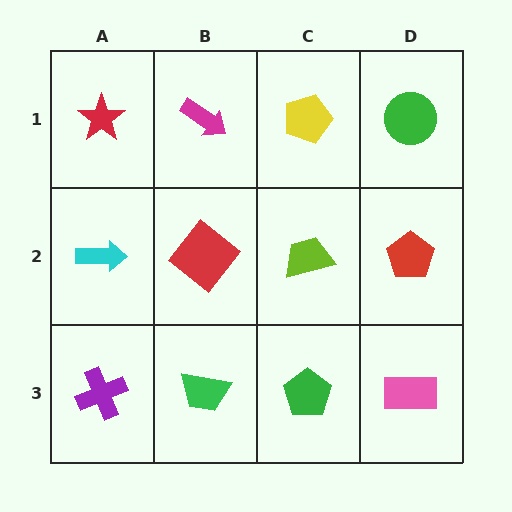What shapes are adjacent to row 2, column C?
A yellow pentagon (row 1, column C), a green pentagon (row 3, column C), a red diamond (row 2, column B), a red pentagon (row 2, column D).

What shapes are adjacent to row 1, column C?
A lime trapezoid (row 2, column C), a magenta arrow (row 1, column B), a green circle (row 1, column D).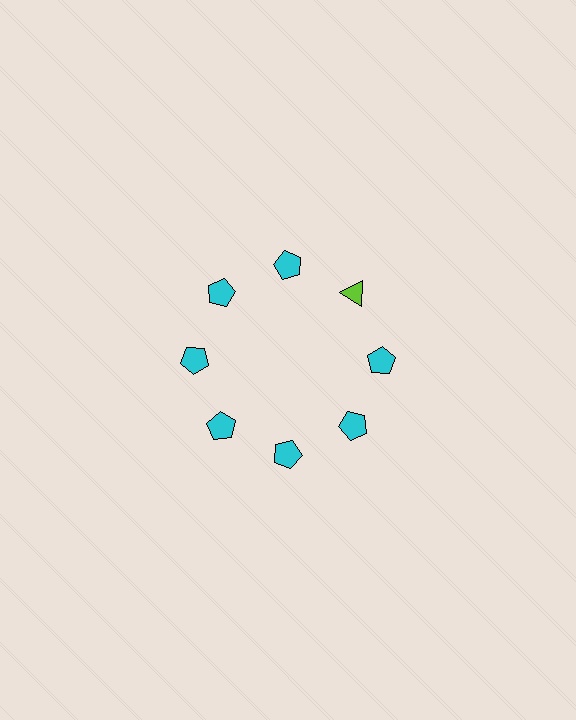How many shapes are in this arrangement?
There are 8 shapes arranged in a ring pattern.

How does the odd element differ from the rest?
It differs in both color (lime instead of cyan) and shape (triangle instead of pentagon).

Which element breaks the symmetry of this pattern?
The lime triangle at roughly the 2 o'clock position breaks the symmetry. All other shapes are cyan pentagons.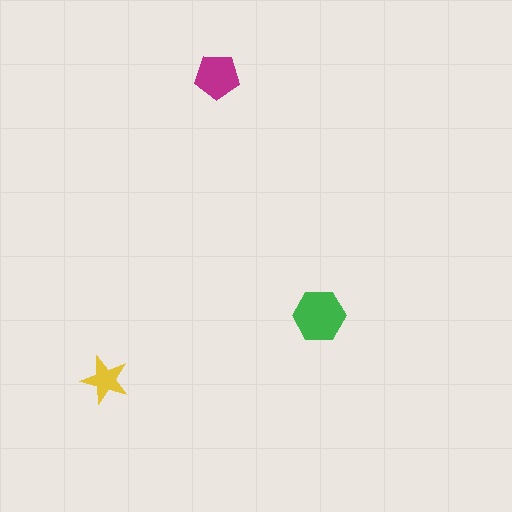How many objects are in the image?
There are 3 objects in the image.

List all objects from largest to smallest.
The green hexagon, the magenta pentagon, the yellow star.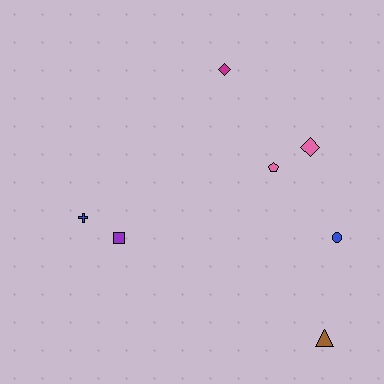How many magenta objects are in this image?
There is 1 magenta object.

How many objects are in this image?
There are 7 objects.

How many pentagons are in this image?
There is 1 pentagon.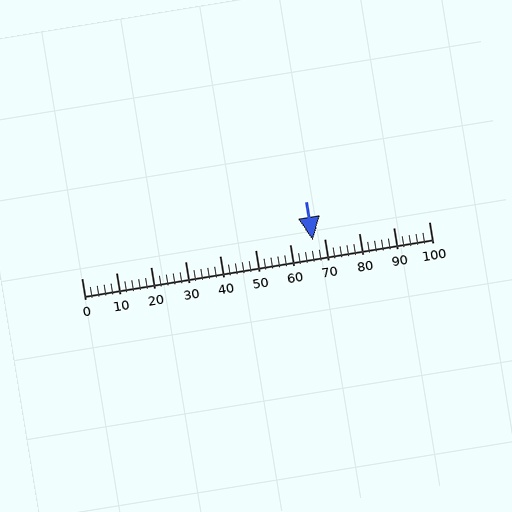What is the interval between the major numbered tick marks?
The major tick marks are spaced 10 units apart.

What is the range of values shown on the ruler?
The ruler shows values from 0 to 100.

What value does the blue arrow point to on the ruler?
The blue arrow points to approximately 66.